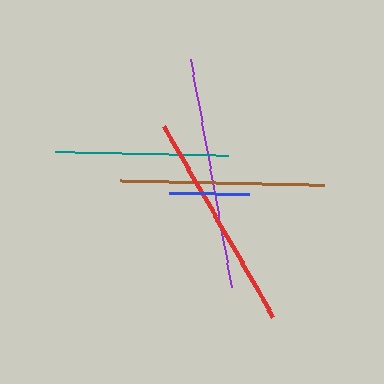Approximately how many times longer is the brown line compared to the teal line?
The brown line is approximately 1.2 times the length of the teal line.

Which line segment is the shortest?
The blue line is the shortest at approximately 80 pixels.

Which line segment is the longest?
The purple line is the longest at approximately 232 pixels.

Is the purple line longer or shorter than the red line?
The purple line is longer than the red line.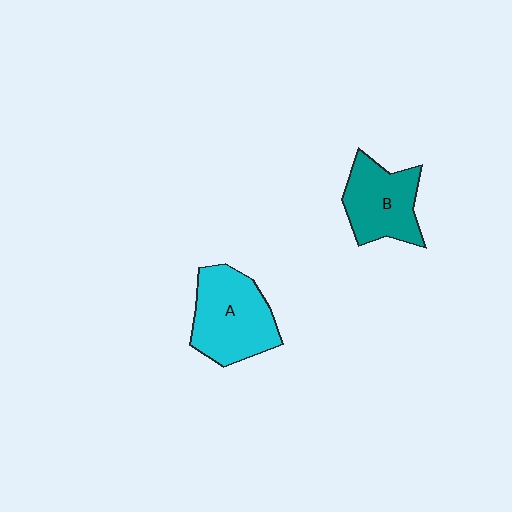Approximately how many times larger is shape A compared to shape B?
Approximately 1.2 times.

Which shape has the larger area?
Shape A (cyan).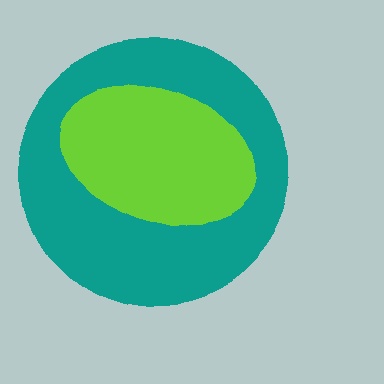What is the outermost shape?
The teal circle.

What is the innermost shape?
The lime ellipse.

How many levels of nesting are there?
2.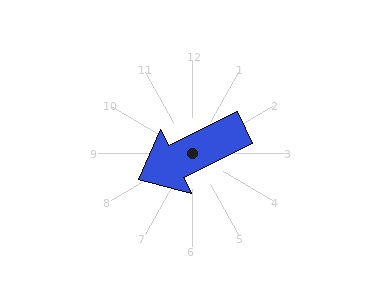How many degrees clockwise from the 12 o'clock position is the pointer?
Approximately 244 degrees.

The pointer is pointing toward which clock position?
Roughly 8 o'clock.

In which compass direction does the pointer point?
Southwest.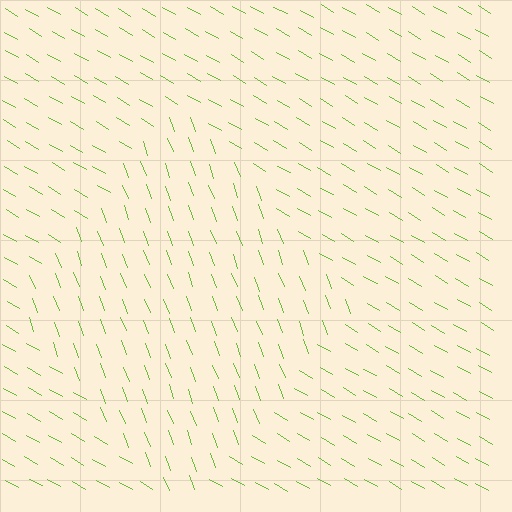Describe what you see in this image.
The image is filled with small lime line segments. A diamond region in the image has lines oriented differently from the surrounding lines, creating a visible texture boundary.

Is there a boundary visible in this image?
Yes, there is a texture boundary formed by a change in line orientation.